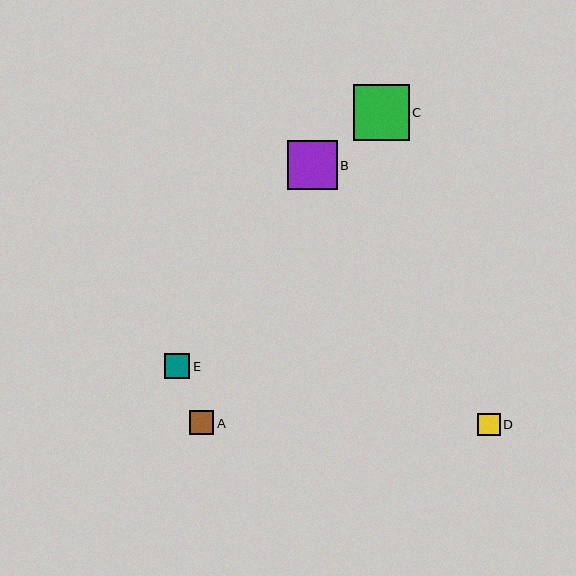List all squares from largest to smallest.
From largest to smallest: C, B, E, A, D.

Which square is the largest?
Square C is the largest with a size of approximately 56 pixels.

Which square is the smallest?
Square D is the smallest with a size of approximately 23 pixels.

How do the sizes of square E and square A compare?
Square E and square A are approximately the same size.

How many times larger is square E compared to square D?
Square E is approximately 1.1 times the size of square D.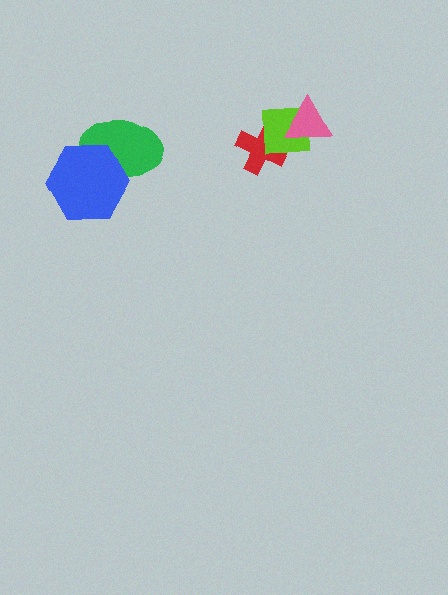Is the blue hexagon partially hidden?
No, no other shape covers it.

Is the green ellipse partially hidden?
Yes, it is partially covered by another shape.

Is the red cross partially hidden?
Yes, it is partially covered by another shape.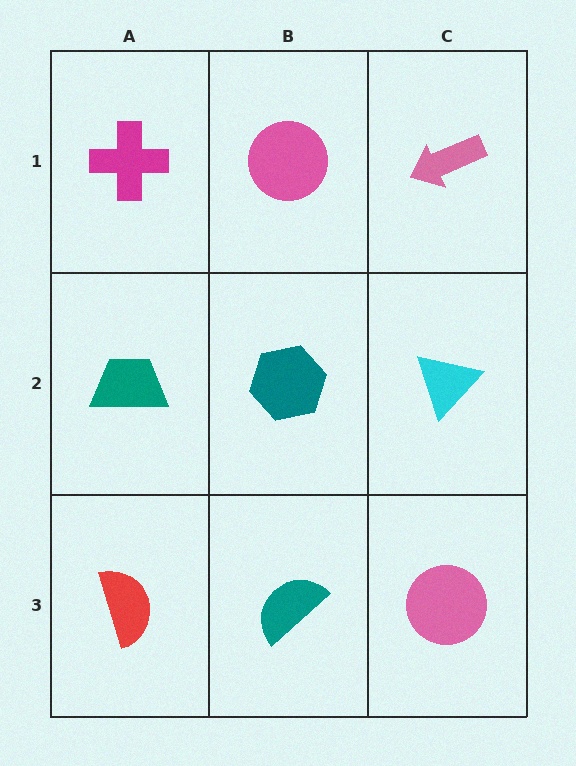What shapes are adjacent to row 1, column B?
A teal hexagon (row 2, column B), a magenta cross (row 1, column A), a pink arrow (row 1, column C).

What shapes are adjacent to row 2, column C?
A pink arrow (row 1, column C), a pink circle (row 3, column C), a teal hexagon (row 2, column B).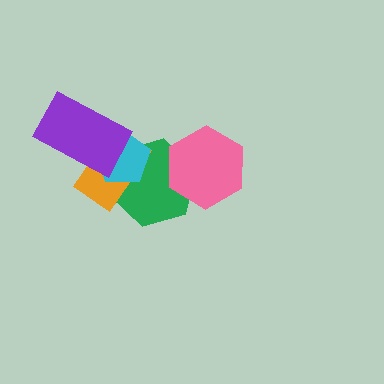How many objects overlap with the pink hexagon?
1 object overlaps with the pink hexagon.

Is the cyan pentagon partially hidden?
Yes, it is partially covered by another shape.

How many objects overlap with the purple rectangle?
2 objects overlap with the purple rectangle.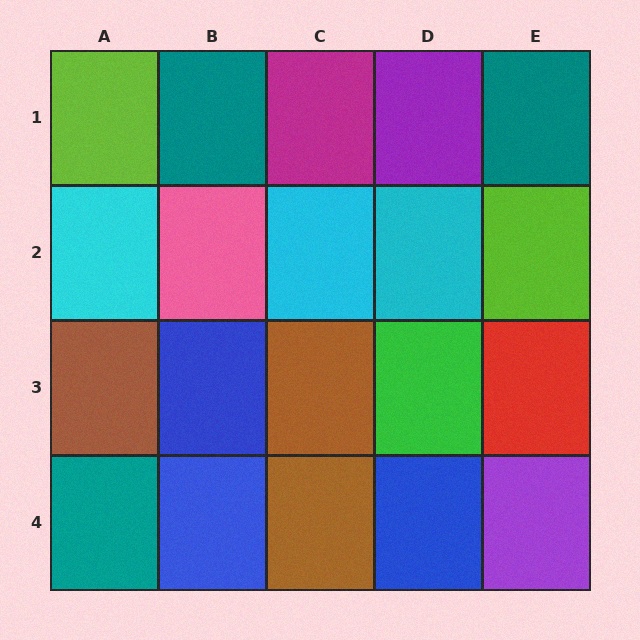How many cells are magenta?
1 cell is magenta.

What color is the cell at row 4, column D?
Blue.